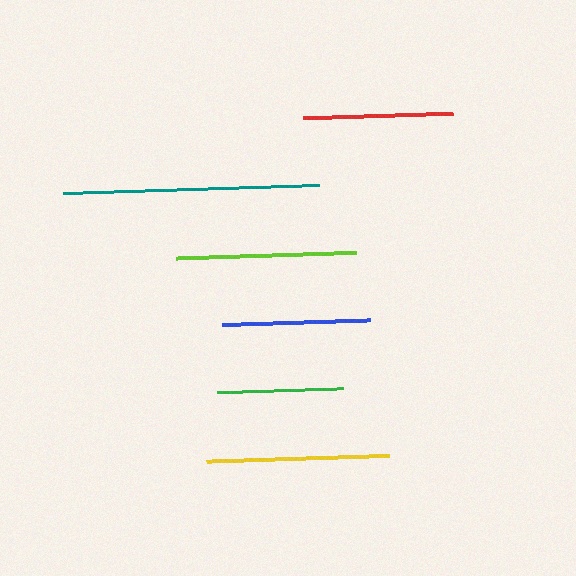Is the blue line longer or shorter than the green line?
The blue line is longer than the green line.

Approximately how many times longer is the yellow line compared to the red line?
The yellow line is approximately 1.2 times the length of the red line.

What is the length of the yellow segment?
The yellow segment is approximately 183 pixels long.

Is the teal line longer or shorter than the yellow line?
The teal line is longer than the yellow line.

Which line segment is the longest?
The teal line is the longest at approximately 256 pixels.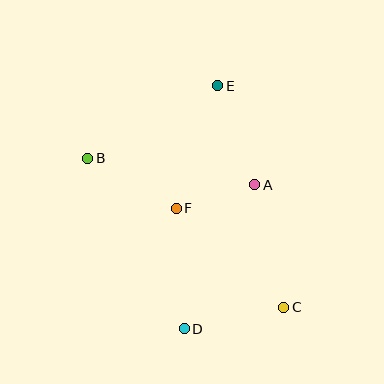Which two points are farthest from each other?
Points B and C are farthest from each other.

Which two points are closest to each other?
Points A and F are closest to each other.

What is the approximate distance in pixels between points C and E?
The distance between C and E is approximately 231 pixels.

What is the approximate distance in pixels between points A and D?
The distance between A and D is approximately 160 pixels.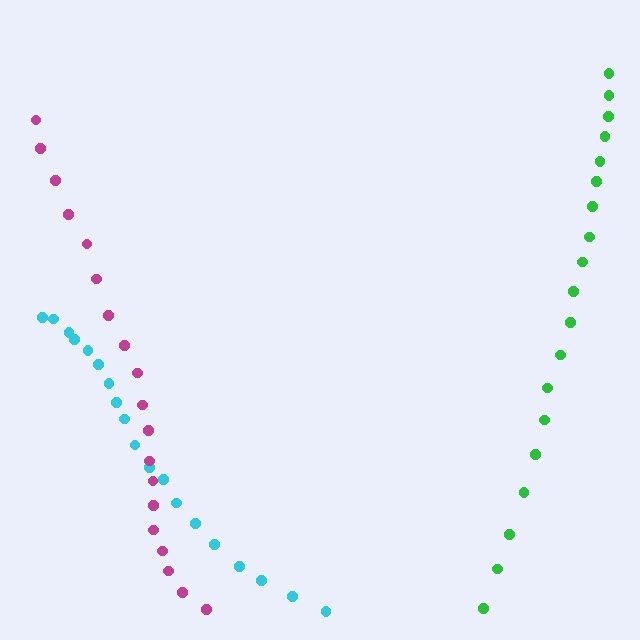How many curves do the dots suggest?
There are 3 distinct paths.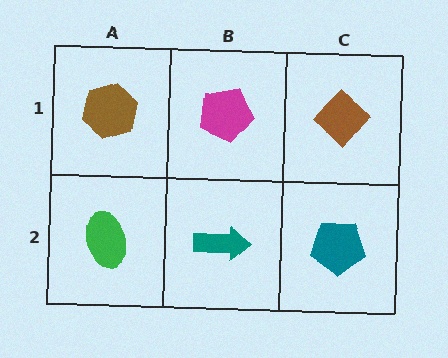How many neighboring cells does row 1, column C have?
2.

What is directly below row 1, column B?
A teal arrow.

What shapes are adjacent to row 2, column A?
A brown hexagon (row 1, column A), a teal arrow (row 2, column B).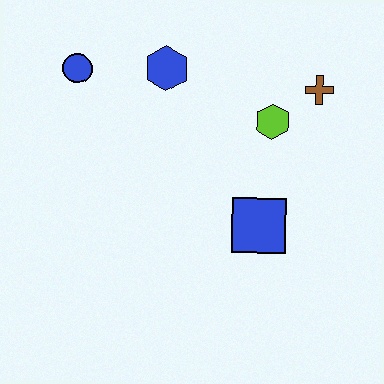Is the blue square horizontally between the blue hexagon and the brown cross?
Yes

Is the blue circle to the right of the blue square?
No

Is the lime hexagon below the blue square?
No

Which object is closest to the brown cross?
The lime hexagon is closest to the brown cross.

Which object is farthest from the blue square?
The blue circle is farthest from the blue square.